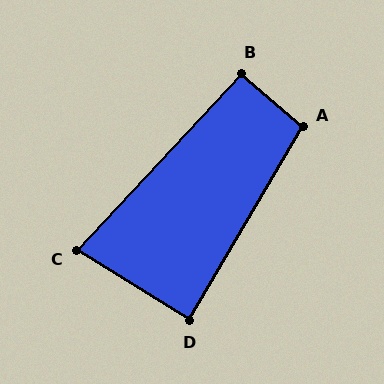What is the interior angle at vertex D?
Approximately 88 degrees (approximately right).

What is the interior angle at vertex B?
Approximately 92 degrees (approximately right).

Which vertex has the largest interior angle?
A, at approximately 101 degrees.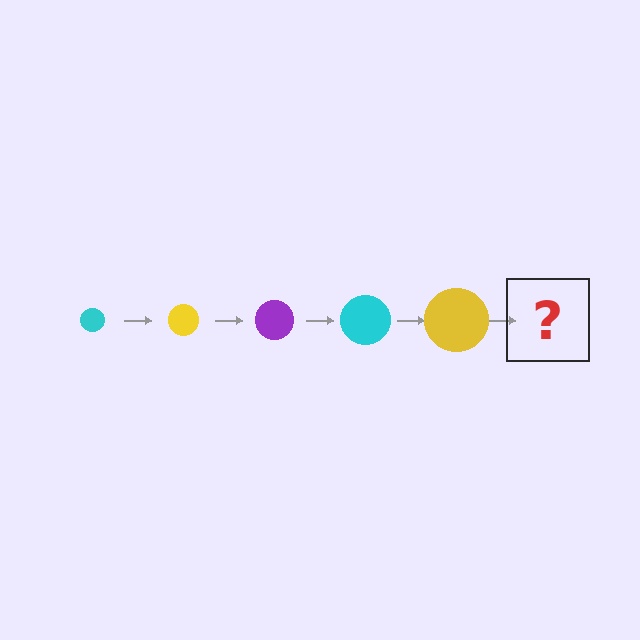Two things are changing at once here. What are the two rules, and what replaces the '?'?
The two rules are that the circle grows larger each step and the color cycles through cyan, yellow, and purple. The '?' should be a purple circle, larger than the previous one.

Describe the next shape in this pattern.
It should be a purple circle, larger than the previous one.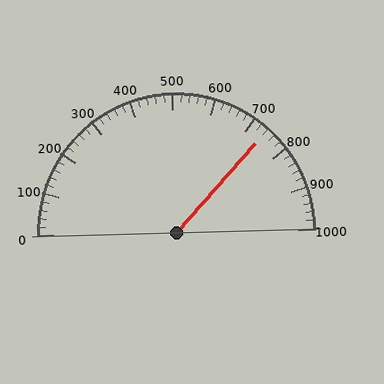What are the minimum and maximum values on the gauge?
The gauge ranges from 0 to 1000.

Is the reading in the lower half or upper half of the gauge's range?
The reading is in the upper half of the range (0 to 1000).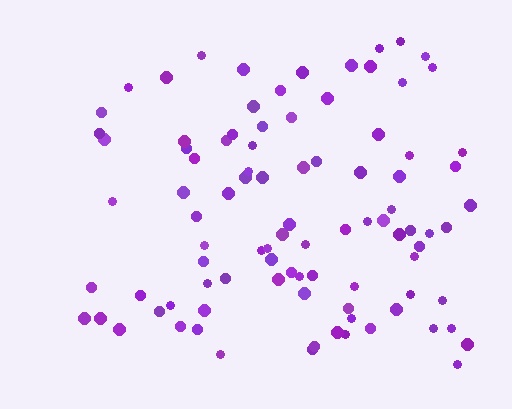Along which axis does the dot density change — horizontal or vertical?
Horizontal.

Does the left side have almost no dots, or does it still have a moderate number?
Still a moderate number, just noticeably fewer than the right.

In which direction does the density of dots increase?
From left to right, with the right side densest.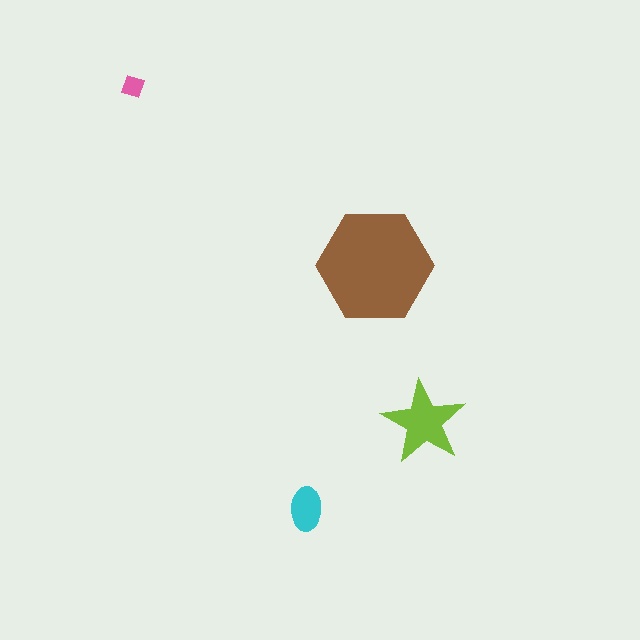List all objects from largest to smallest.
The brown hexagon, the lime star, the cyan ellipse, the pink diamond.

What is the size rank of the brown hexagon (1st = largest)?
1st.